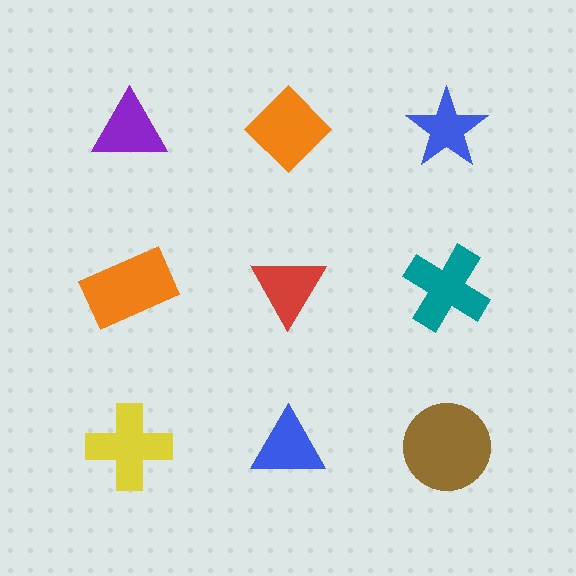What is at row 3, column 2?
A blue triangle.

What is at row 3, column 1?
A yellow cross.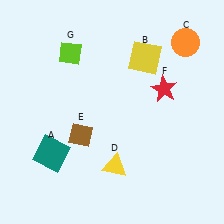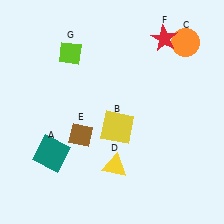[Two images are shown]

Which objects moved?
The objects that moved are: the yellow square (B), the red star (F).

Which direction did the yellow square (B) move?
The yellow square (B) moved down.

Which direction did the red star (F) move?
The red star (F) moved up.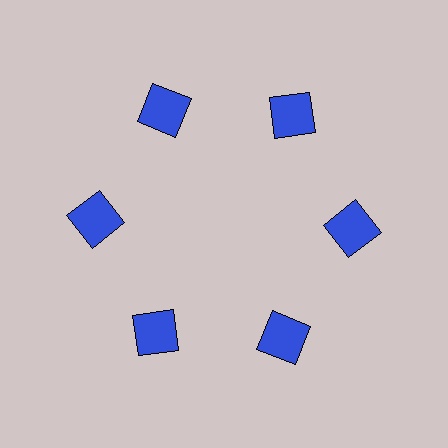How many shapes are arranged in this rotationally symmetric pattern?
There are 6 shapes, arranged in 6 groups of 1.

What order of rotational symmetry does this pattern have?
This pattern has 6-fold rotational symmetry.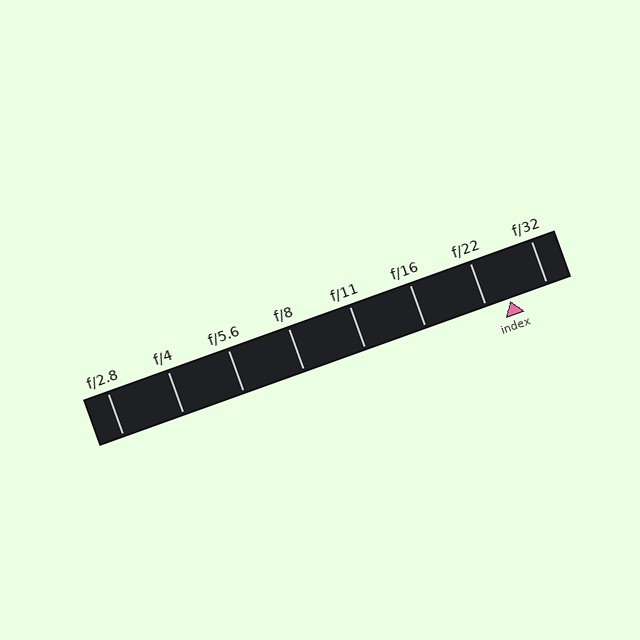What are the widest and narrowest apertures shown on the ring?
The widest aperture shown is f/2.8 and the narrowest is f/32.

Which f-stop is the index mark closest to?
The index mark is closest to f/22.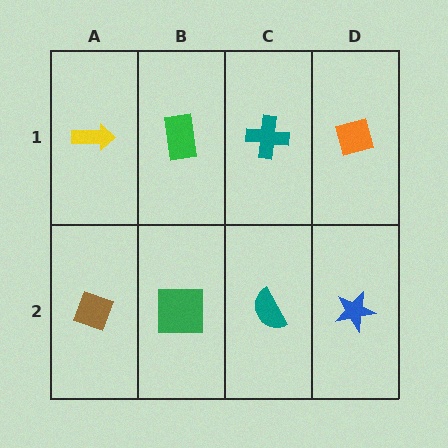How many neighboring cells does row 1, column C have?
3.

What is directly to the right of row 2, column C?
A blue star.